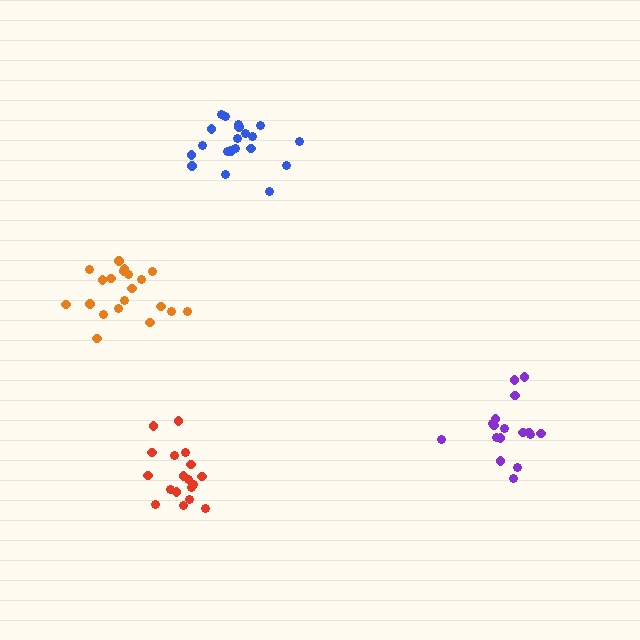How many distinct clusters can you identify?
There are 4 distinct clusters.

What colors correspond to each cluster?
The clusters are colored: blue, orange, purple, red.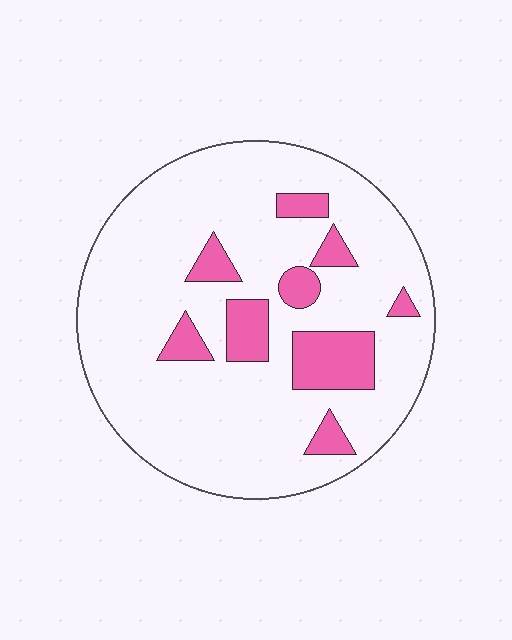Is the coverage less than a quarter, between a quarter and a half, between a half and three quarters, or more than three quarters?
Less than a quarter.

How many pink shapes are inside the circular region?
9.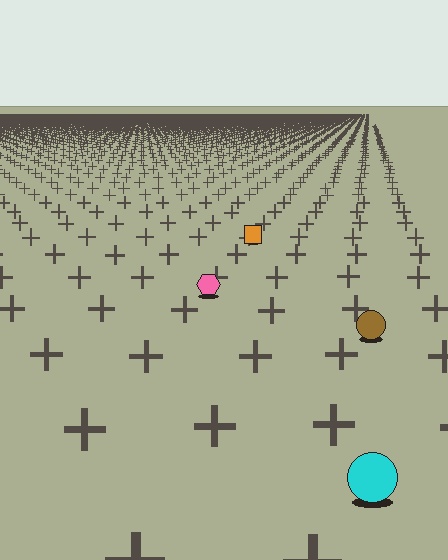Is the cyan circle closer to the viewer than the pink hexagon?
Yes. The cyan circle is closer — you can tell from the texture gradient: the ground texture is coarser near it.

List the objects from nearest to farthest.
From nearest to farthest: the cyan circle, the brown circle, the pink hexagon, the orange square.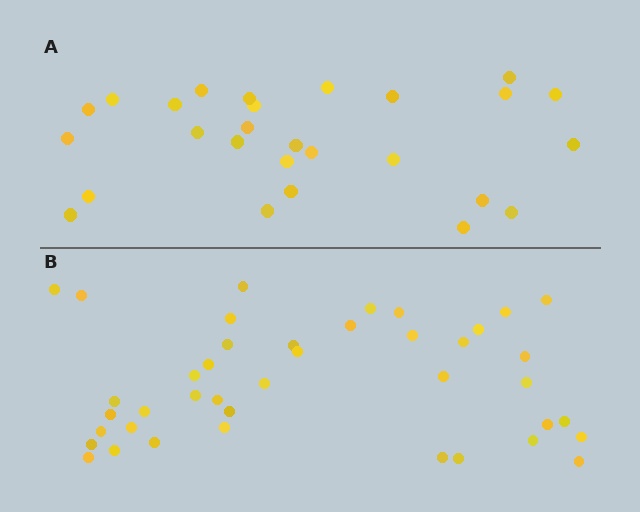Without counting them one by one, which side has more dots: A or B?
Region B (the bottom region) has more dots.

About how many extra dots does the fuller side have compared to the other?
Region B has approximately 15 more dots than region A.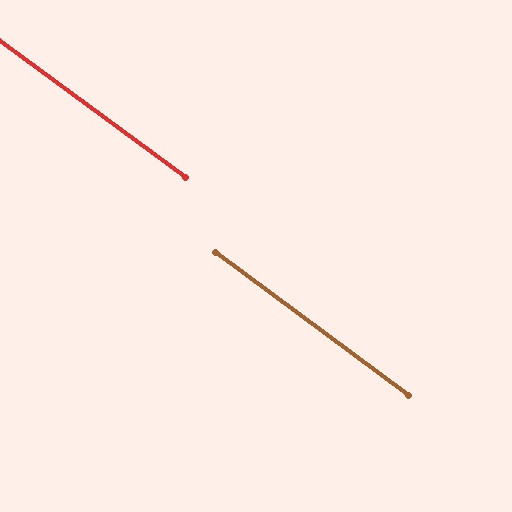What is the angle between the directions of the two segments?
Approximately 0 degrees.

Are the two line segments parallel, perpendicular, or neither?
Parallel — their directions differ by only 0.2°.